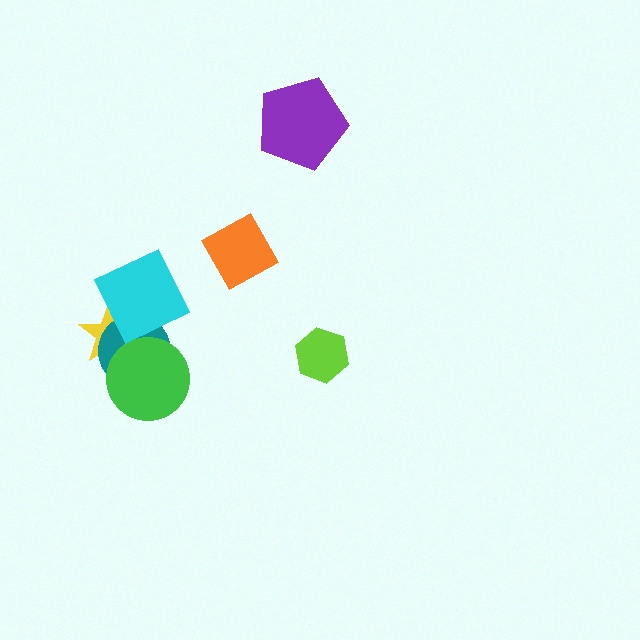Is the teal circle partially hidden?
Yes, it is partially covered by another shape.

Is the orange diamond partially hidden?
No, no other shape covers it.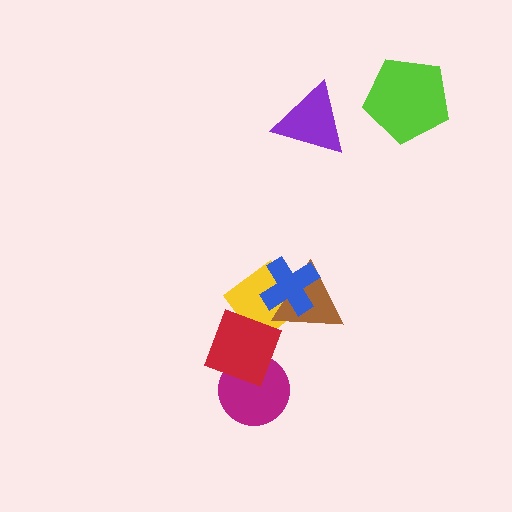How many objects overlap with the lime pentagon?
0 objects overlap with the lime pentagon.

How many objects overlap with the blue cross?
2 objects overlap with the blue cross.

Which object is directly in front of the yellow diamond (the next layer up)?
The brown triangle is directly in front of the yellow diamond.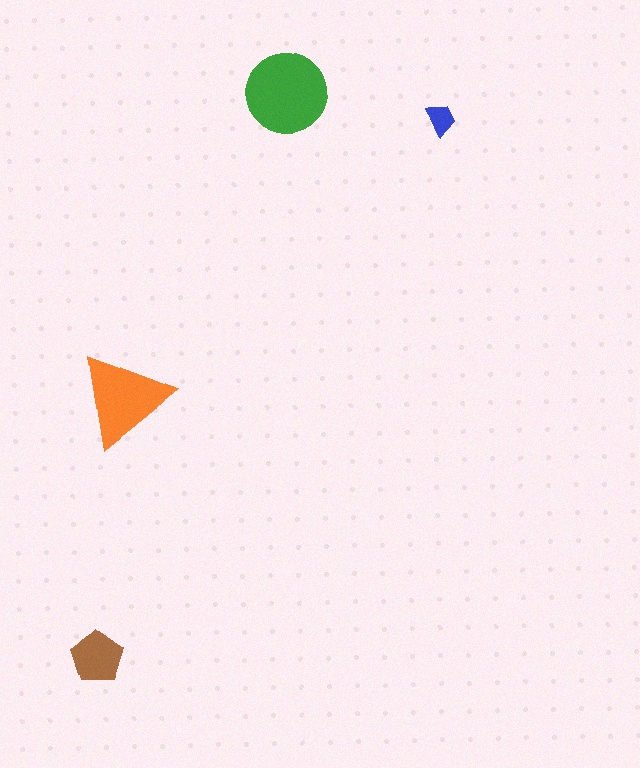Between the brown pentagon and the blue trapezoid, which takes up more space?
The brown pentagon.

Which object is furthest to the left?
The brown pentagon is leftmost.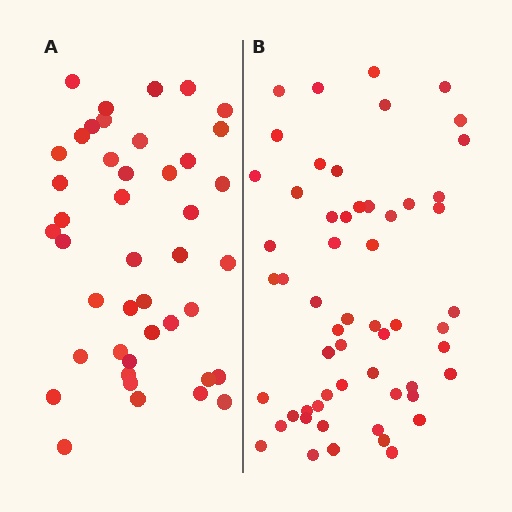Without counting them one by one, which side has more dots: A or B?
Region B (the right region) has more dots.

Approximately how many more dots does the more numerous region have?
Region B has approximately 15 more dots than region A.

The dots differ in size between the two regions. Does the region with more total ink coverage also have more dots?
No. Region A has more total ink coverage because its dots are larger, but region B actually contains more individual dots. Total area can be misleading — the number of items is what matters here.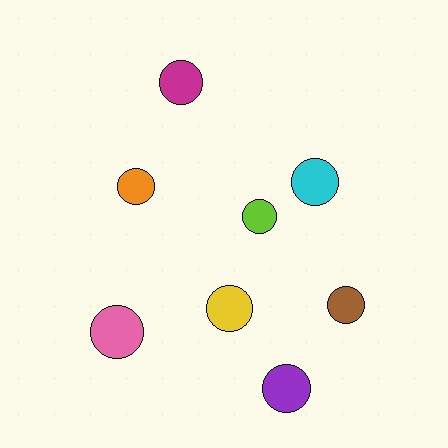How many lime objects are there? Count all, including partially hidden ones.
There is 1 lime object.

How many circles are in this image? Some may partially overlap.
There are 8 circles.